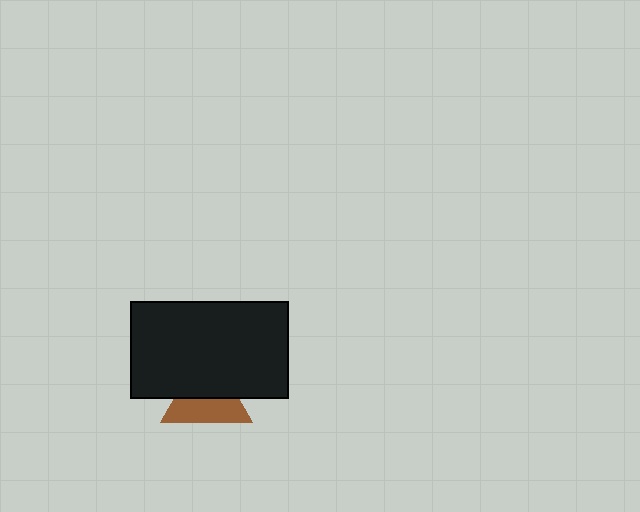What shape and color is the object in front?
The object in front is a black rectangle.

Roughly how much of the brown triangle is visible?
About half of it is visible (roughly 50%).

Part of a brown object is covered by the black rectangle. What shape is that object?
It is a triangle.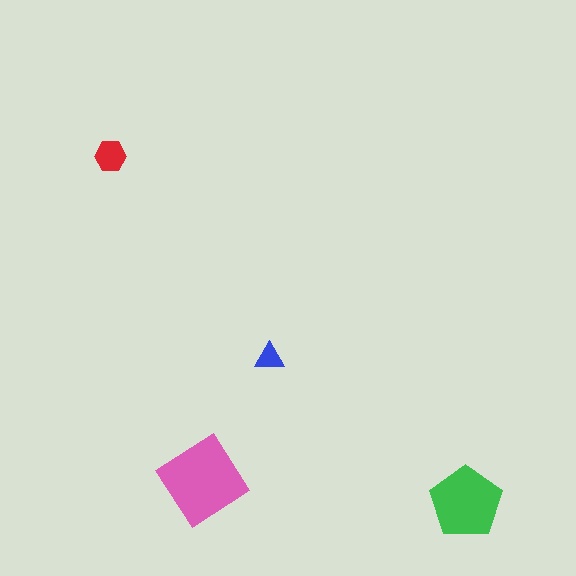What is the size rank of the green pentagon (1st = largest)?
2nd.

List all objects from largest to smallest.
The pink diamond, the green pentagon, the red hexagon, the blue triangle.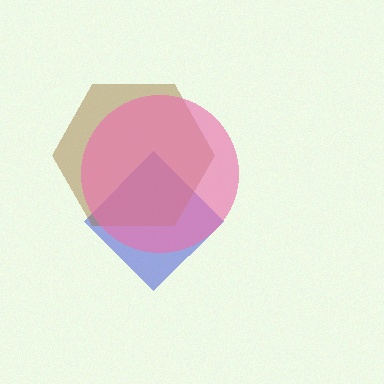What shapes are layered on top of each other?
The layered shapes are: a blue diamond, a brown hexagon, a pink circle.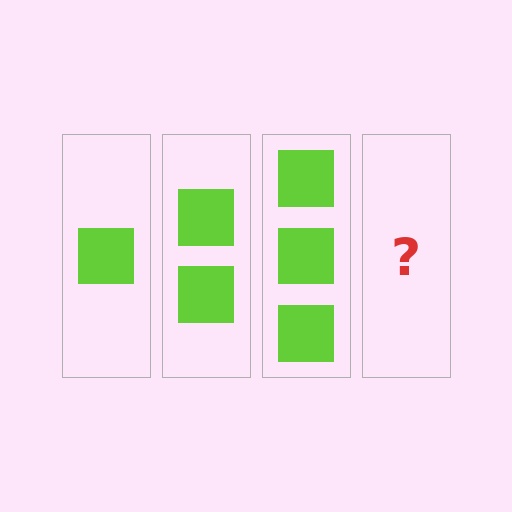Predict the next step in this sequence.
The next step is 4 squares.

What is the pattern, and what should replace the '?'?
The pattern is that each step adds one more square. The '?' should be 4 squares.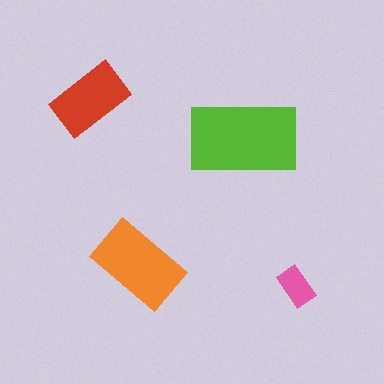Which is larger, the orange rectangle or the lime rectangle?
The lime one.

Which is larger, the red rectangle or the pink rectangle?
The red one.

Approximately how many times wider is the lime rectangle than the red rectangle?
About 1.5 times wider.